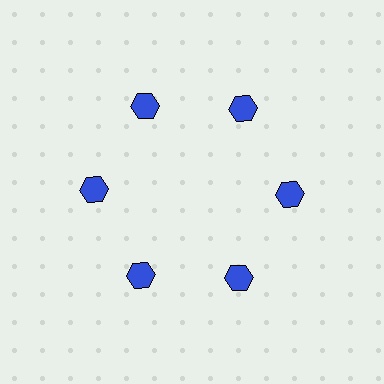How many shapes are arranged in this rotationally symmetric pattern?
There are 6 shapes, arranged in 6 groups of 1.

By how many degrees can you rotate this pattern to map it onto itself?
The pattern maps onto itself every 60 degrees of rotation.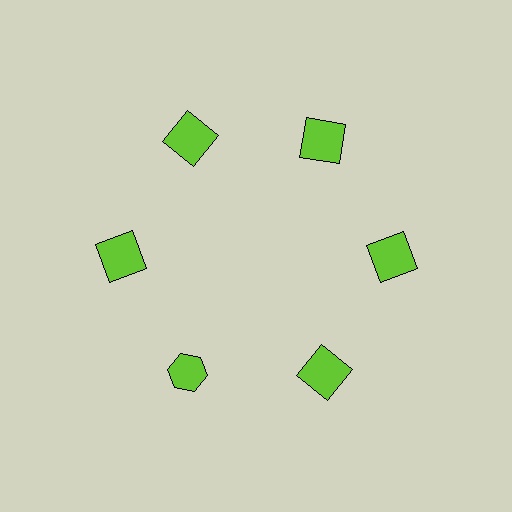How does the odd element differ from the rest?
It has a different shape: hexagon instead of square.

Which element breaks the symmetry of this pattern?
The lime hexagon at roughly the 7 o'clock position breaks the symmetry. All other shapes are lime squares.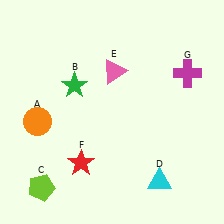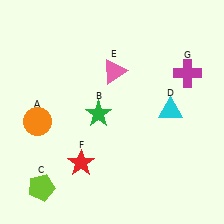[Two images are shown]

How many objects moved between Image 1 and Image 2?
2 objects moved between the two images.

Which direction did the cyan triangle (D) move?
The cyan triangle (D) moved up.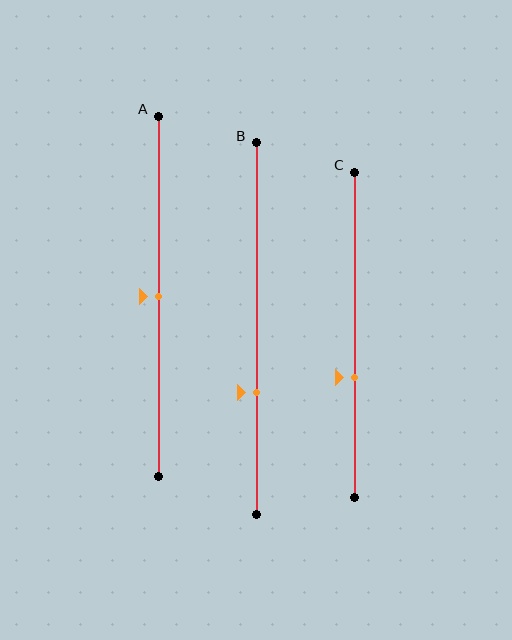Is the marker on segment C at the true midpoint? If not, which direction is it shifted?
No, the marker on segment C is shifted downward by about 13% of the segment length.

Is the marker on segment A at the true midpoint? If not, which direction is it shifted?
Yes, the marker on segment A is at the true midpoint.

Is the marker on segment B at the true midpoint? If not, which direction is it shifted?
No, the marker on segment B is shifted downward by about 17% of the segment length.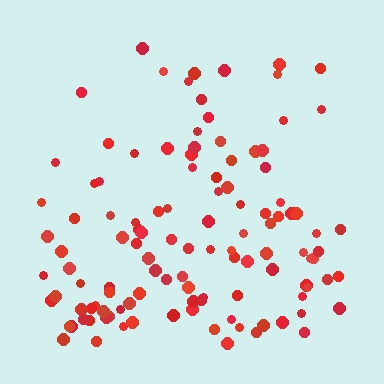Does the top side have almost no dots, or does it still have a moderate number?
Still a moderate number, just noticeably fewer than the bottom.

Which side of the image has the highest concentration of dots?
The bottom.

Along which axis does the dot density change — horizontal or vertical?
Vertical.